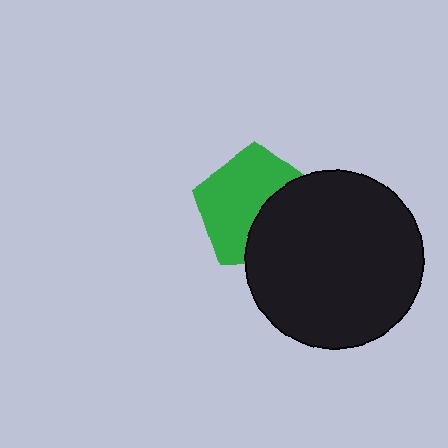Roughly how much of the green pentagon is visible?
About half of it is visible (roughly 60%).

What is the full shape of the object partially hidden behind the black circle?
The partially hidden object is a green pentagon.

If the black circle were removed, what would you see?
You would see the complete green pentagon.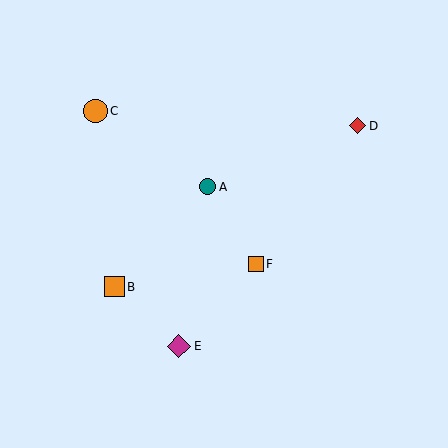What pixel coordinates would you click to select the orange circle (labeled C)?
Click at (95, 111) to select the orange circle C.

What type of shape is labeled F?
Shape F is an orange square.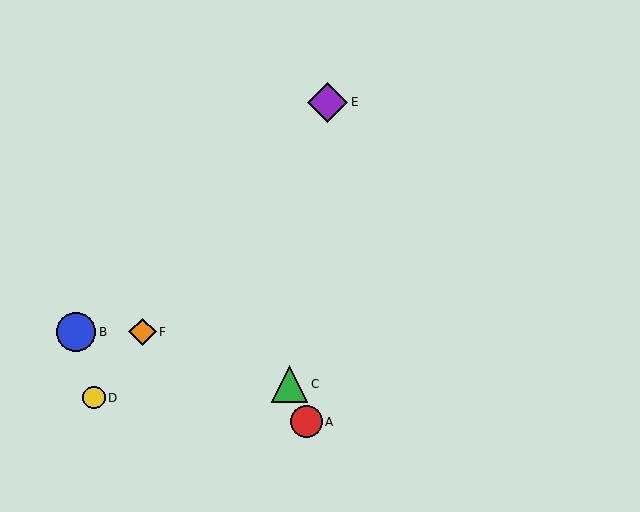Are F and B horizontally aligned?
Yes, both are at y≈332.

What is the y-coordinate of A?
Object A is at y≈422.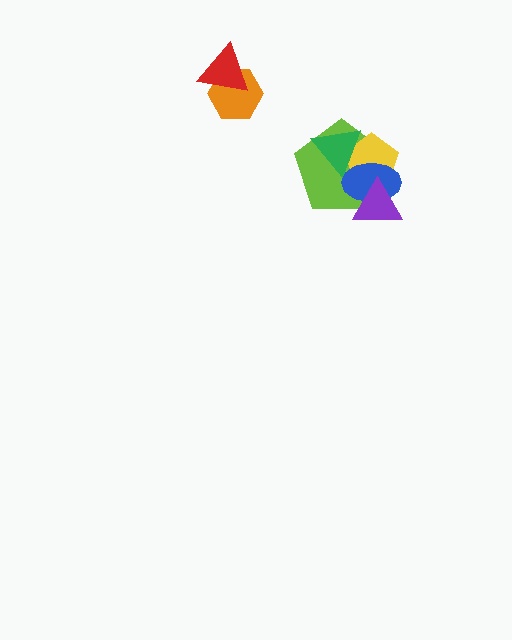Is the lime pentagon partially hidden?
Yes, it is partially covered by another shape.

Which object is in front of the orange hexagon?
The red triangle is in front of the orange hexagon.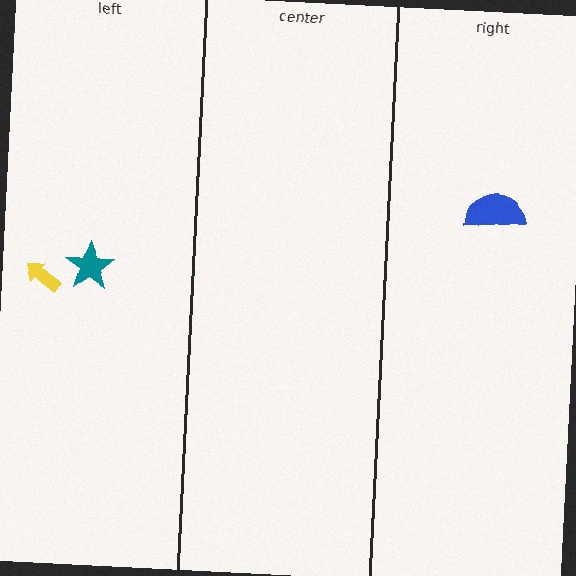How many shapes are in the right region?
1.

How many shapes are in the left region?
2.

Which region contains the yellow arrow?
The left region.